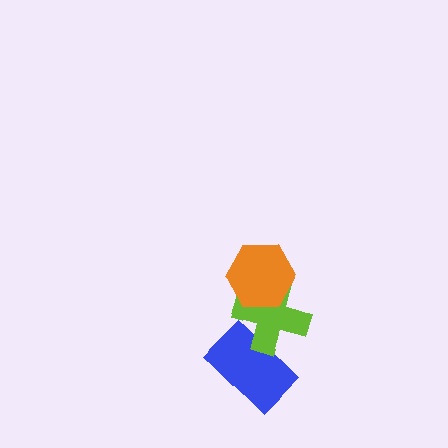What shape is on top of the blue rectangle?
The lime cross is on top of the blue rectangle.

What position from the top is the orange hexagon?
The orange hexagon is 1st from the top.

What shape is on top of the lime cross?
The orange hexagon is on top of the lime cross.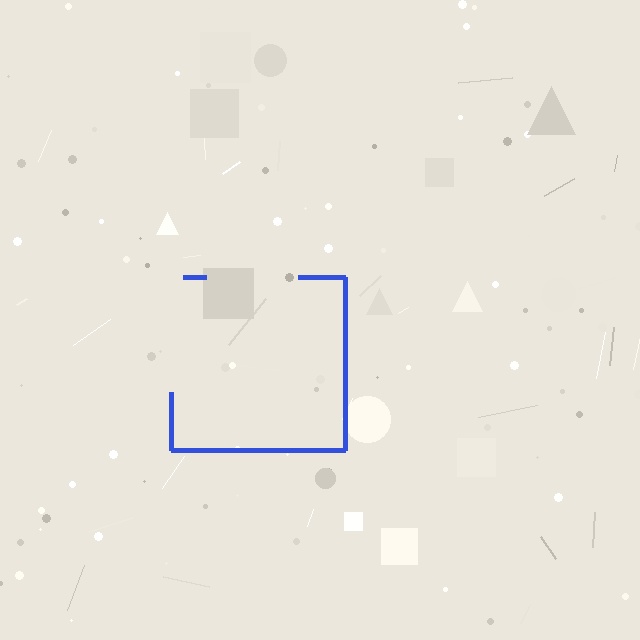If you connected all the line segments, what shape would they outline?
They would outline a square.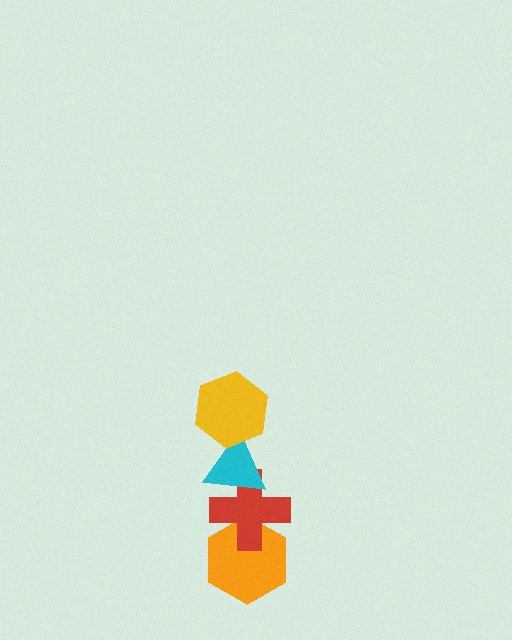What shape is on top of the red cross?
The cyan triangle is on top of the red cross.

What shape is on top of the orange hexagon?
The red cross is on top of the orange hexagon.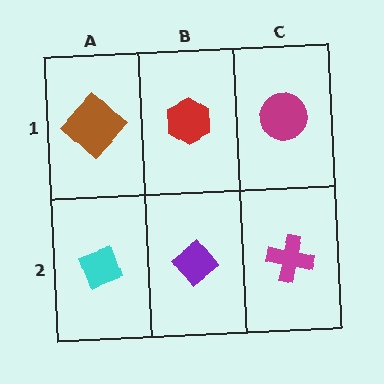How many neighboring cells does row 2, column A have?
2.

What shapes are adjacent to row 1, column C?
A magenta cross (row 2, column C), a red hexagon (row 1, column B).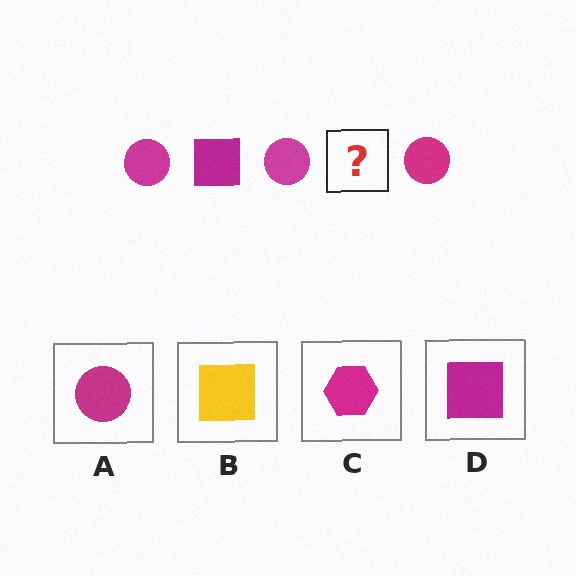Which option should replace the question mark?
Option D.